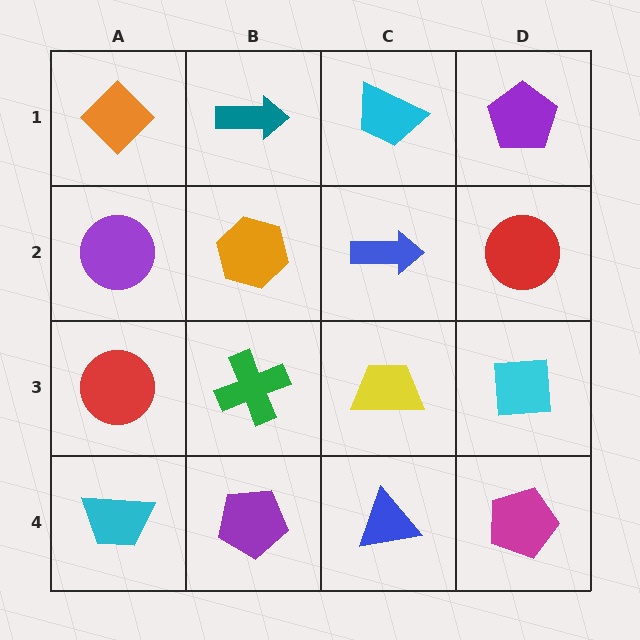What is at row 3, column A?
A red circle.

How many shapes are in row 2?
4 shapes.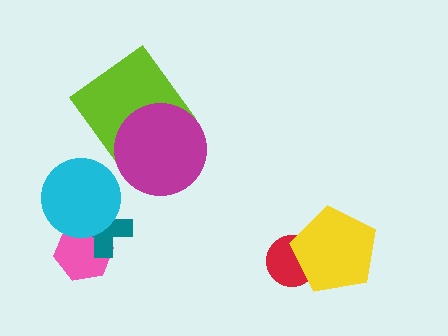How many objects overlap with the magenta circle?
1 object overlaps with the magenta circle.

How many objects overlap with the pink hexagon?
2 objects overlap with the pink hexagon.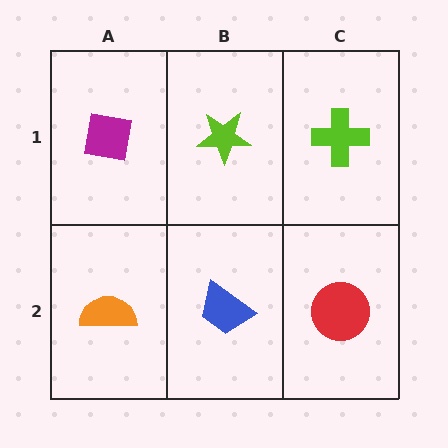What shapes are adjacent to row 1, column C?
A red circle (row 2, column C), a lime star (row 1, column B).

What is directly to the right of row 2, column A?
A blue trapezoid.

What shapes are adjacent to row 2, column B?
A lime star (row 1, column B), an orange semicircle (row 2, column A), a red circle (row 2, column C).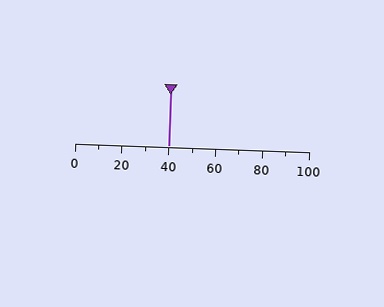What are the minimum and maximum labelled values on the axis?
The axis runs from 0 to 100.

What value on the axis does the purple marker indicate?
The marker indicates approximately 40.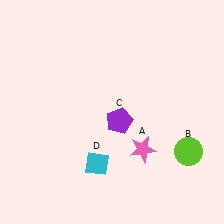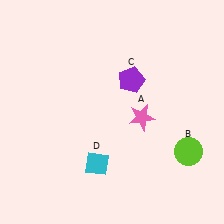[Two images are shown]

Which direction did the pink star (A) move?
The pink star (A) moved up.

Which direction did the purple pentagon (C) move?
The purple pentagon (C) moved up.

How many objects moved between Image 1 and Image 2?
2 objects moved between the two images.